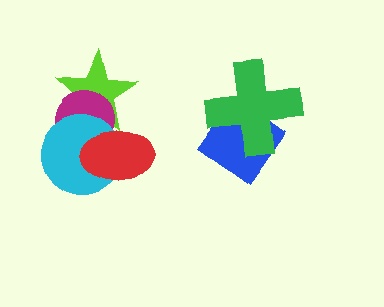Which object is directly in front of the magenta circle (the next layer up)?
The cyan circle is directly in front of the magenta circle.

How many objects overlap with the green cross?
1 object overlaps with the green cross.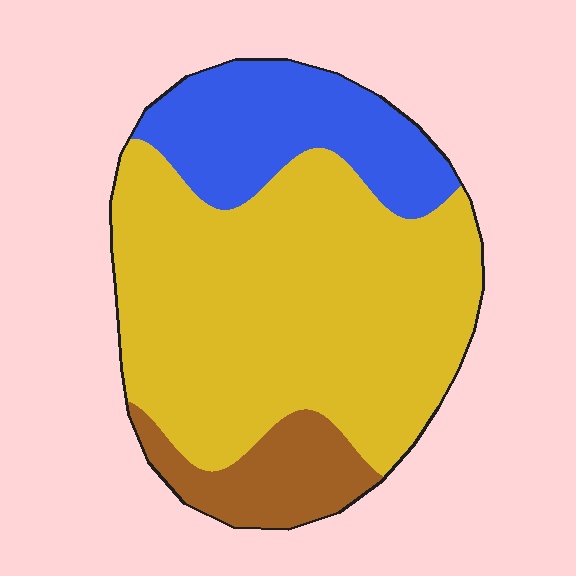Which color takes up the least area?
Brown, at roughly 10%.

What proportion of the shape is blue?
Blue covers roughly 20% of the shape.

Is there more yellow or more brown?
Yellow.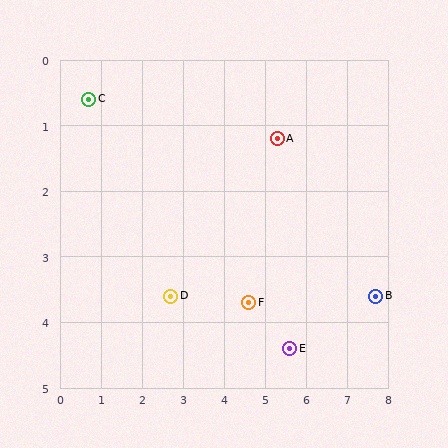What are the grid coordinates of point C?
Point C is at approximately (0.7, 0.6).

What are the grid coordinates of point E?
Point E is at approximately (5.6, 4.4).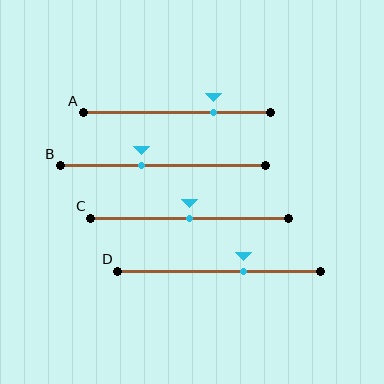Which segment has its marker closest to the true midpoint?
Segment C has its marker closest to the true midpoint.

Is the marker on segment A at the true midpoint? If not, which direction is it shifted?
No, the marker on segment A is shifted to the right by about 20% of the segment length.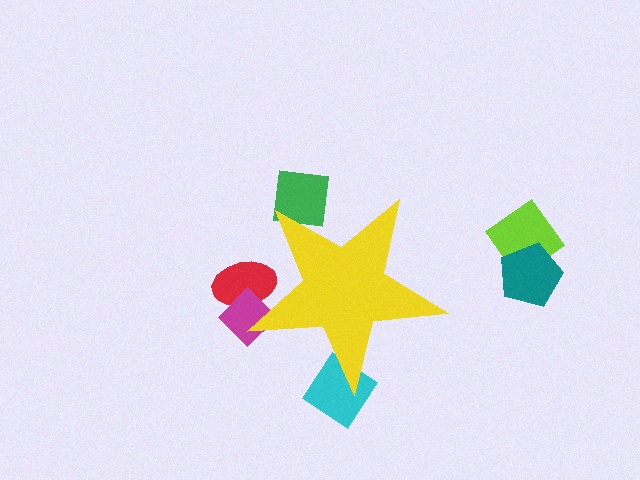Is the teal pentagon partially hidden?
No, the teal pentagon is fully visible.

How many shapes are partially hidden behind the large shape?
4 shapes are partially hidden.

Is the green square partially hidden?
Yes, the green square is partially hidden behind the yellow star.